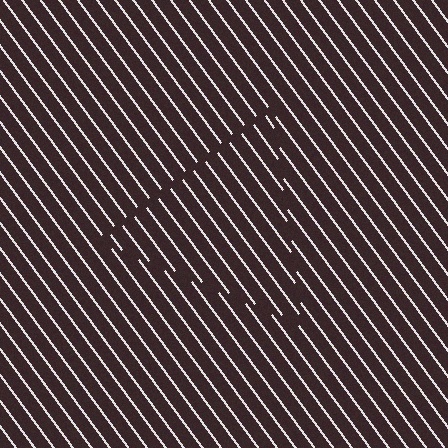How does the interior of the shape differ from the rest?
The interior of the shape contains the same grating, shifted by half a period — the contour is defined by the phase discontinuity where line-ends from the inner and outer gratings abut.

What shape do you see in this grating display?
An illusory triangle. The interior of the shape contains the same grating, shifted by half a period — the contour is defined by the phase discontinuity where line-ends from the inner and outer gratings abut.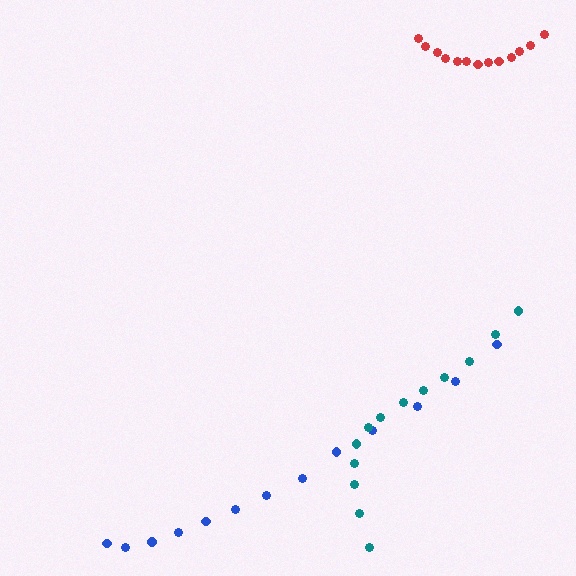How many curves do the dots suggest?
There are 3 distinct paths.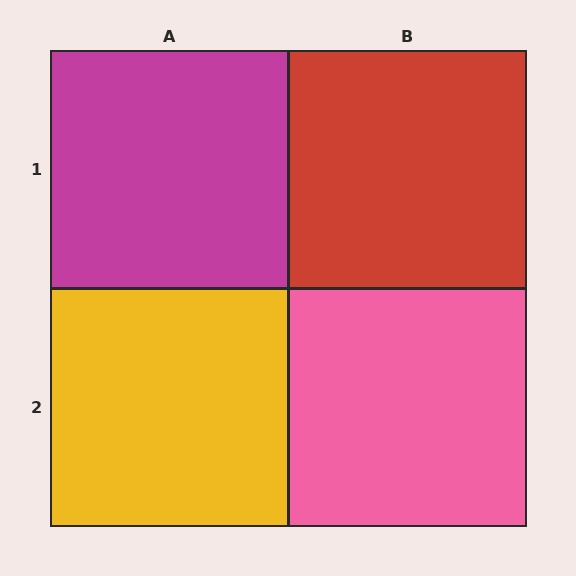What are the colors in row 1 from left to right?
Magenta, red.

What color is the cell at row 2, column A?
Yellow.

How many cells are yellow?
1 cell is yellow.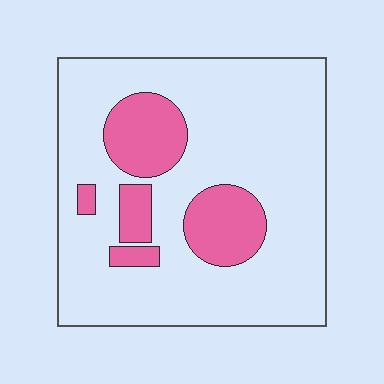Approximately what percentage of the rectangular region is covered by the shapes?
Approximately 20%.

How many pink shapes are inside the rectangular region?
5.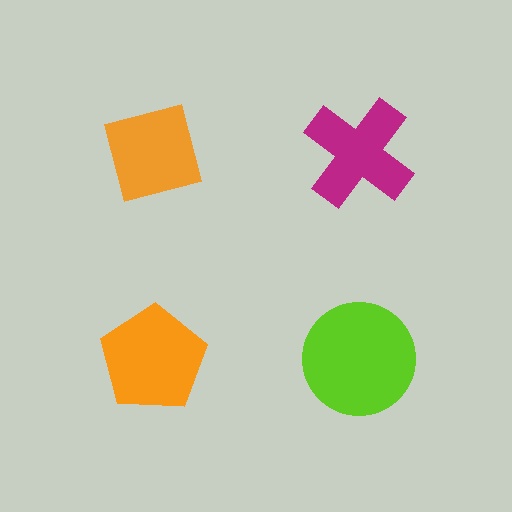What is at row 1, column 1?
An orange square.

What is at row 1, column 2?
A magenta cross.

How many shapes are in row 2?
2 shapes.